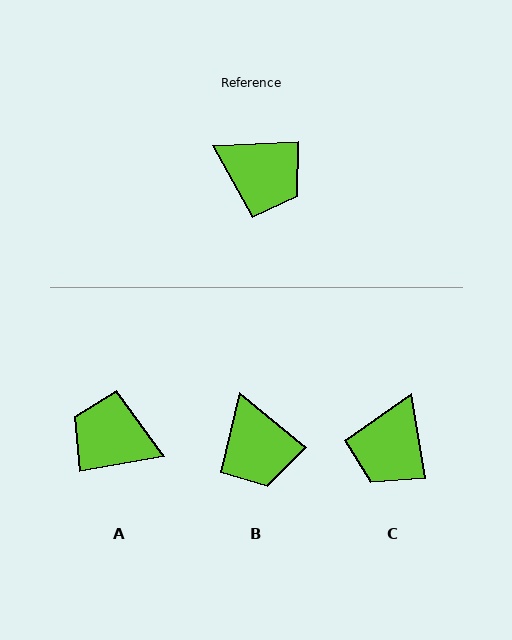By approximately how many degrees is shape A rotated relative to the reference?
Approximately 173 degrees clockwise.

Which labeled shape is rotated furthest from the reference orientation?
A, about 173 degrees away.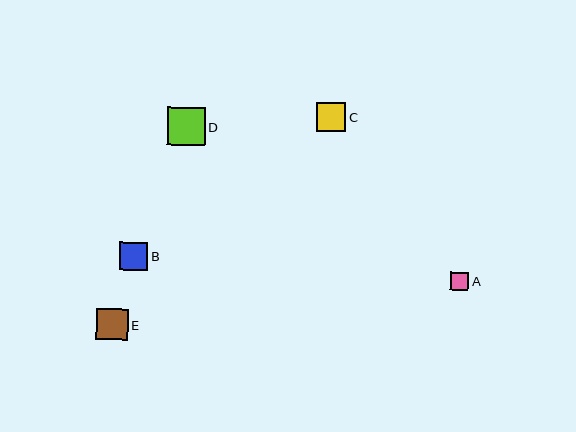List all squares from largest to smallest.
From largest to smallest: D, E, C, B, A.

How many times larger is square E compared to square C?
Square E is approximately 1.1 times the size of square C.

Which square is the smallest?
Square A is the smallest with a size of approximately 18 pixels.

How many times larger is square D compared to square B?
Square D is approximately 1.4 times the size of square B.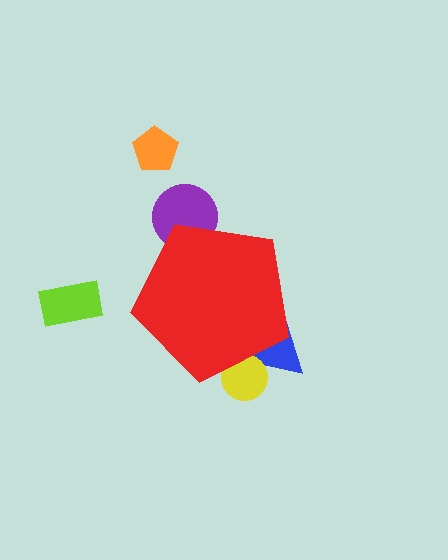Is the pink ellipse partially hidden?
Yes, the pink ellipse is partially hidden behind the red pentagon.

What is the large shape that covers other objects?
A red pentagon.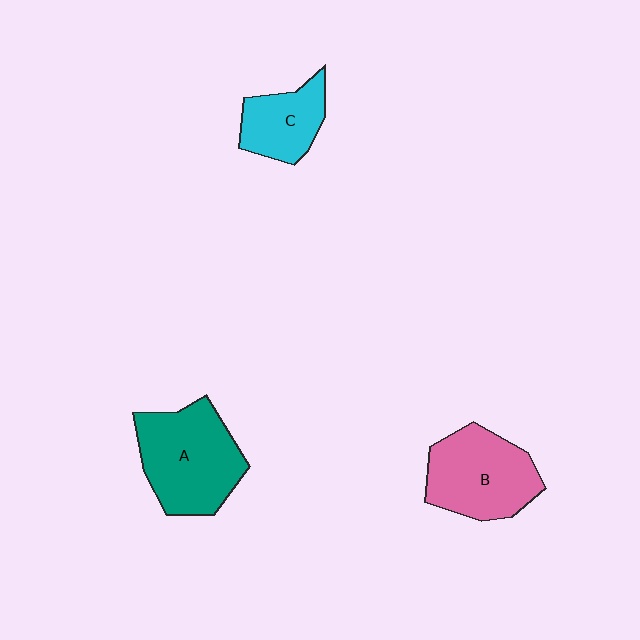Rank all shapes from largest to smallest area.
From largest to smallest: A (teal), B (pink), C (cyan).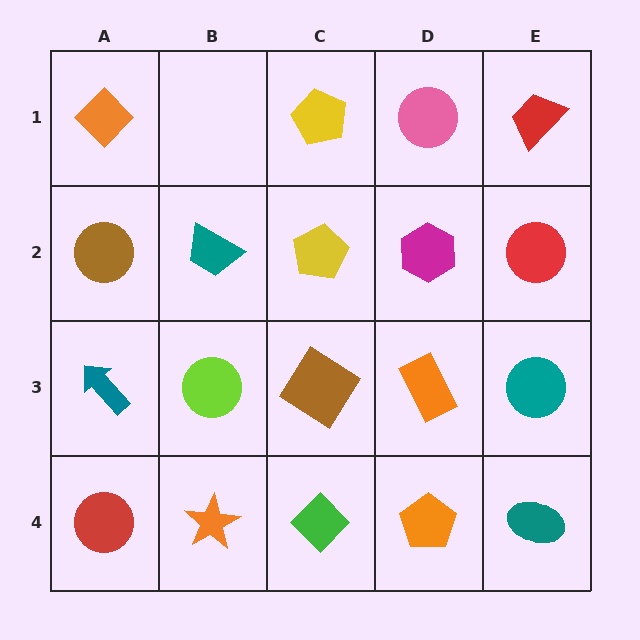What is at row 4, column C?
A green diamond.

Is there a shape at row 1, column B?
No, that cell is empty.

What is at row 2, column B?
A teal trapezoid.